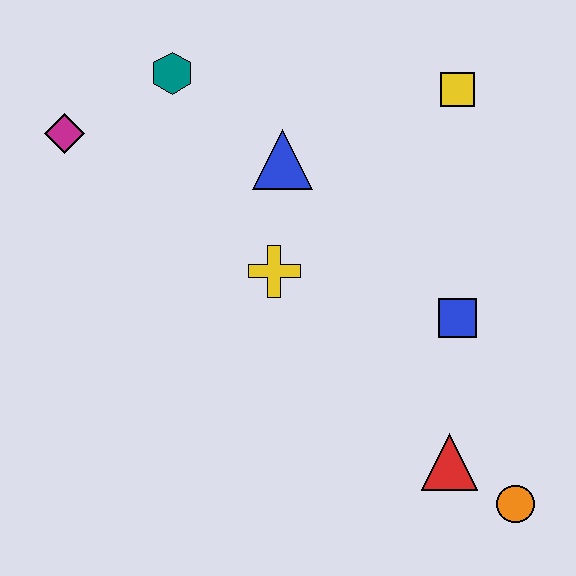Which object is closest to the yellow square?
The blue triangle is closest to the yellow square.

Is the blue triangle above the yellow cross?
Yes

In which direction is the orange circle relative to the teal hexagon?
The orange circle is below the teal hexagon.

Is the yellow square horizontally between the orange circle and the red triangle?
Yes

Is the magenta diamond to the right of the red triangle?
No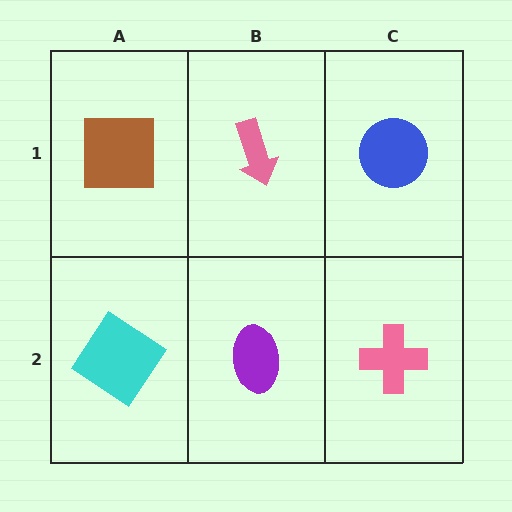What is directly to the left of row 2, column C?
A purple ellipse.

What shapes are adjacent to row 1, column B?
A purple ellipse (row 2, column B), a brown square (row 1, column A), a blue circle (row 1, column C).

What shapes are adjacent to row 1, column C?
A pink cross (row 2, column C), a pink arrow (row 1, column B).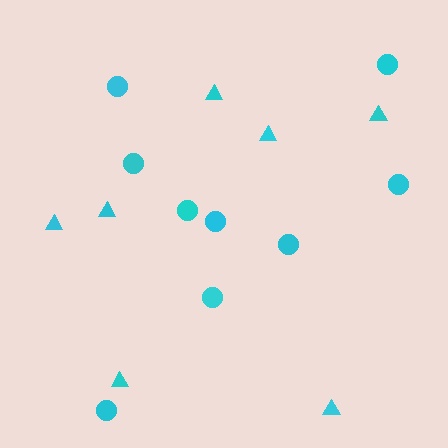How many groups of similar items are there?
There are 2 groups: one group of circles (9) and one group of triangles (7).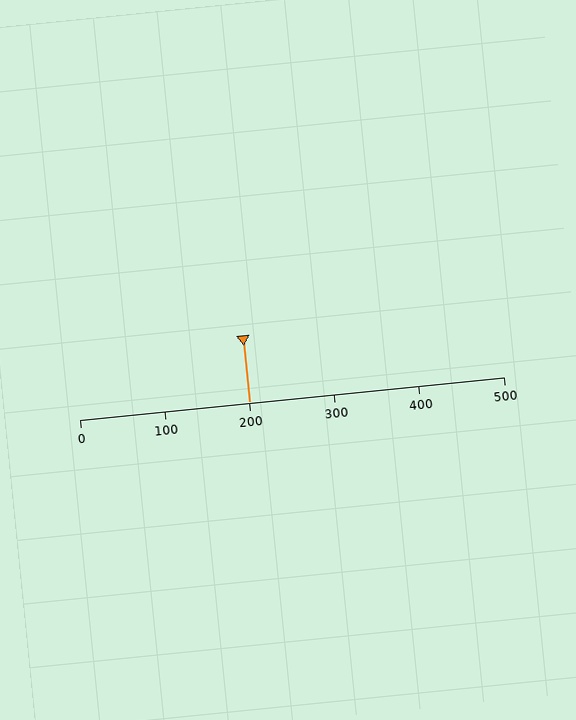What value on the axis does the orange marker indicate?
The marker indicates approximately 200.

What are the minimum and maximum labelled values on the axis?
The axis runs from 0 to 500.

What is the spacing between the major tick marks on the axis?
The major ticks are spaced 100 apart.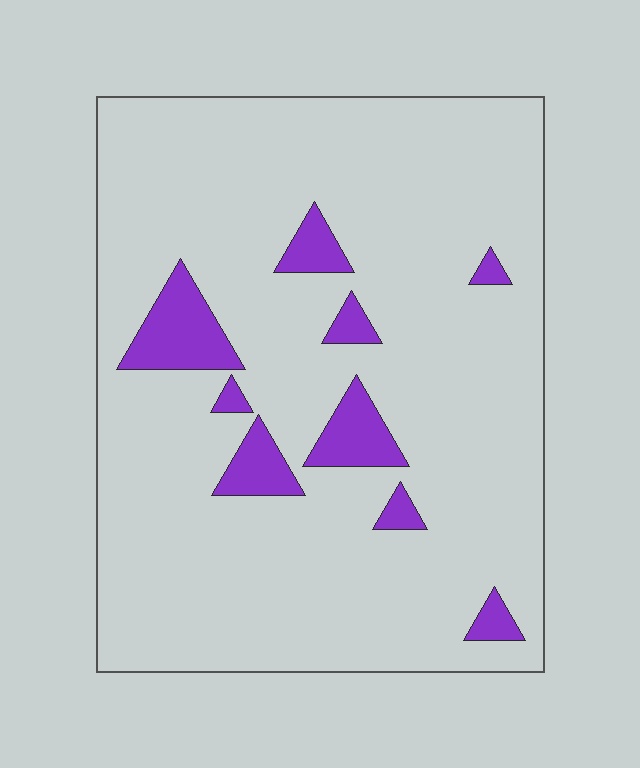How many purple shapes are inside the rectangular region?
9.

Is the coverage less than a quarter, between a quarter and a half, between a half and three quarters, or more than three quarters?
Less than a quarter.